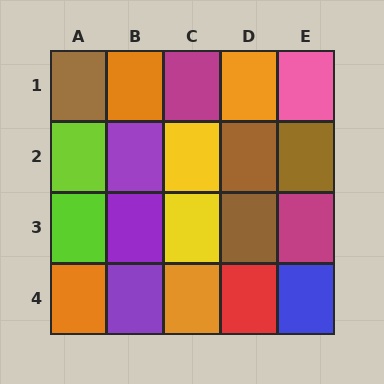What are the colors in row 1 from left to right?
Brown, orange, magenta, orange, pink.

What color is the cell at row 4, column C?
Orange.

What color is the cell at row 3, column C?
Yellow.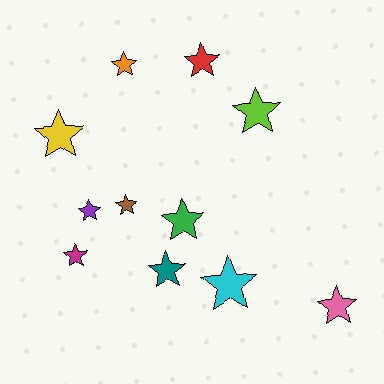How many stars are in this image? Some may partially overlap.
There are 11 stars.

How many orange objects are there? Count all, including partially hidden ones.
There is 1 orange object.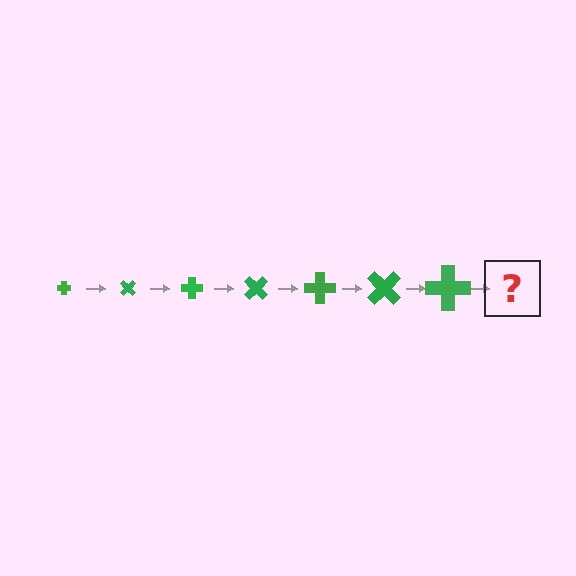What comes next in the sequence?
The next element should be a cross, larger than the previous one and rotated 315 degrees from the start.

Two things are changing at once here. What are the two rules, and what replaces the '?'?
The two rules are that the cross grows larger each step and it rotates 45 degrees each step. The '?' should be a cross, larger than the previous one and rotated 315 degrees from the start.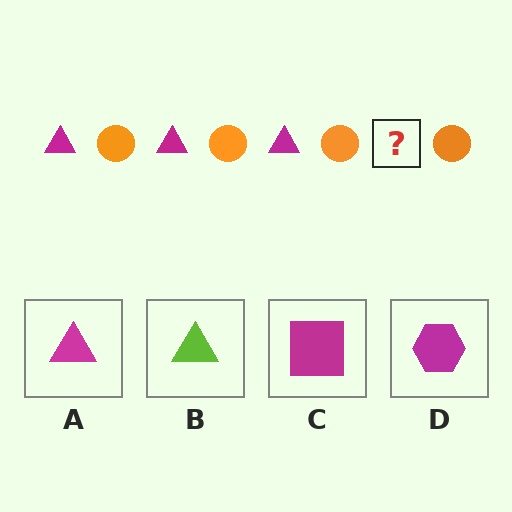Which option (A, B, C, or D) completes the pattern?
A.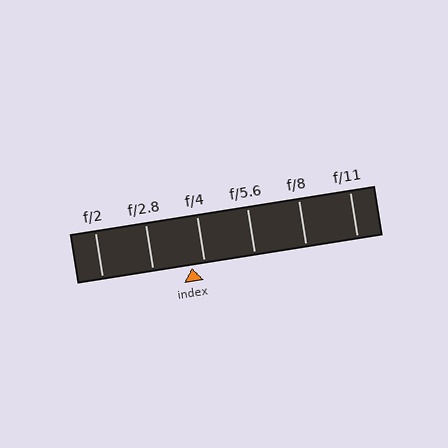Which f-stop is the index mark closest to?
The index mark is closest to f/4.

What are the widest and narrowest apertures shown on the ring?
The widest aperture shown is f/2 and the narrowest is f/11.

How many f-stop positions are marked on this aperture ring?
There are 6 f-stop positions marked.